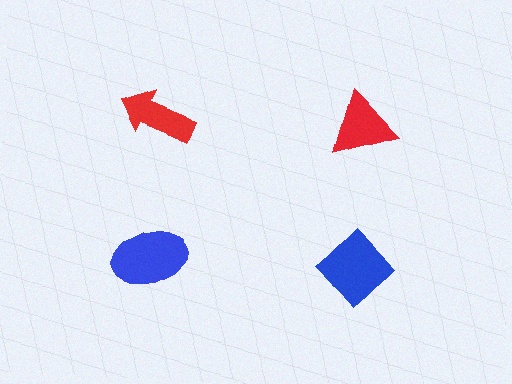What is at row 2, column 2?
A blue diamond.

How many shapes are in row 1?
2 shapes.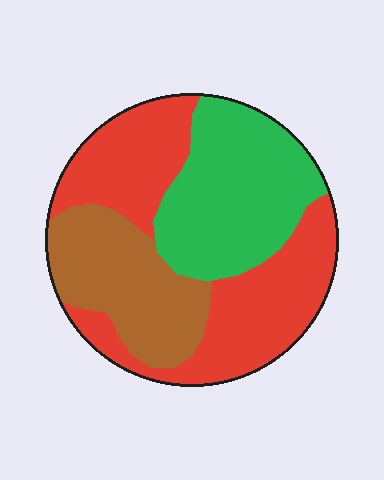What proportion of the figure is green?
Green covers about 30% of the figure.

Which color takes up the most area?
Red, at roughly 45%.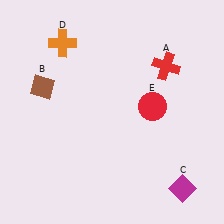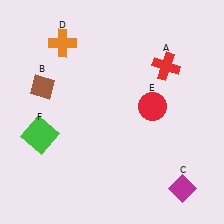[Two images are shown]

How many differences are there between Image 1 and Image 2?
There is 1 difference between the two images.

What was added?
A green square (F) was added in Image 2.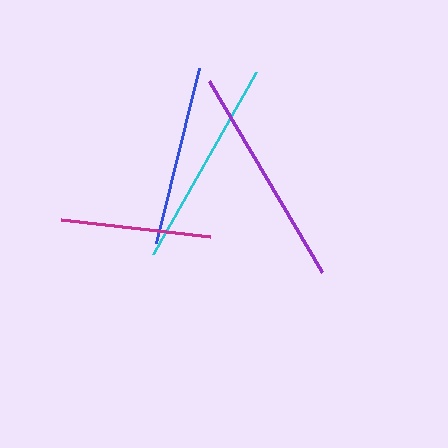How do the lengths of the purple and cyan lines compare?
The purple and cyan lines are approximately the same length.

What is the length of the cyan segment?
The cyan segment is approximately 209 pixels long.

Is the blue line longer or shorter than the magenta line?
The blue line is longer than the magenta line.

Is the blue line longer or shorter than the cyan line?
The cyan line is longer than the blue line.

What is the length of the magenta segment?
The magenta segment is approximately 150 pixels long.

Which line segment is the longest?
The purple line is the longest at approximately 223 pixels.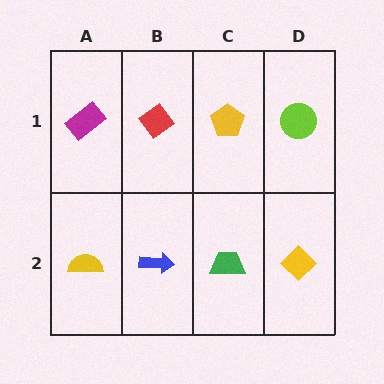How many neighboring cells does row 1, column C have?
3.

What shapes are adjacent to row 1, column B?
A blue arrow (row 2, column B), a magenta rectangle (row 1, column A), a yellow pentagon (row 1, column C).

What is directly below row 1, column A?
A yellow semicircle.